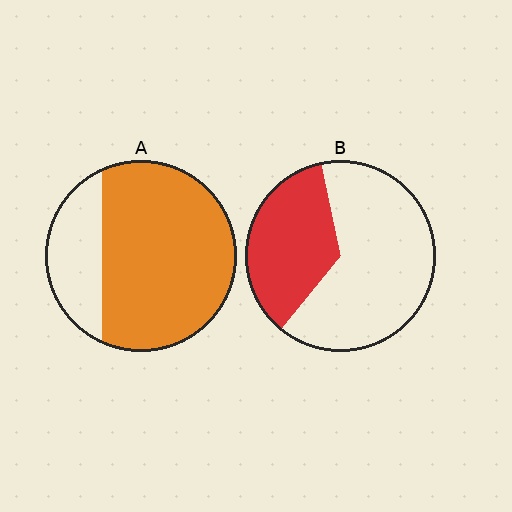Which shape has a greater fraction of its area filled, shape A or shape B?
Shape A.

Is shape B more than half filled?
No.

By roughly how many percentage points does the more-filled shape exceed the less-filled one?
By roughly 40 percentage points (A over B).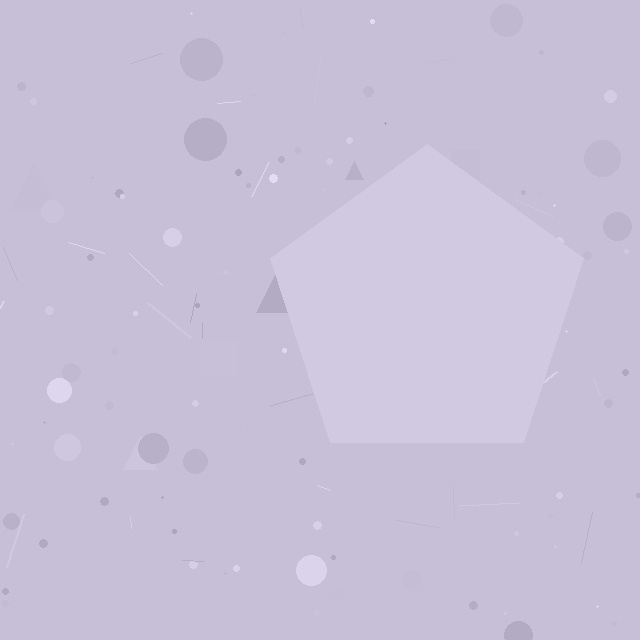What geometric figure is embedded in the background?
A pentagon is embedded in the background.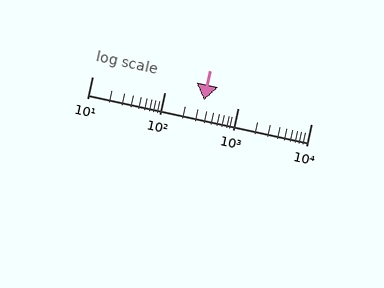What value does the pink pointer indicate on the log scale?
The pointer indicates approximately 340.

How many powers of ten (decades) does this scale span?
The scale spans 3 decades, from 10 to 10000.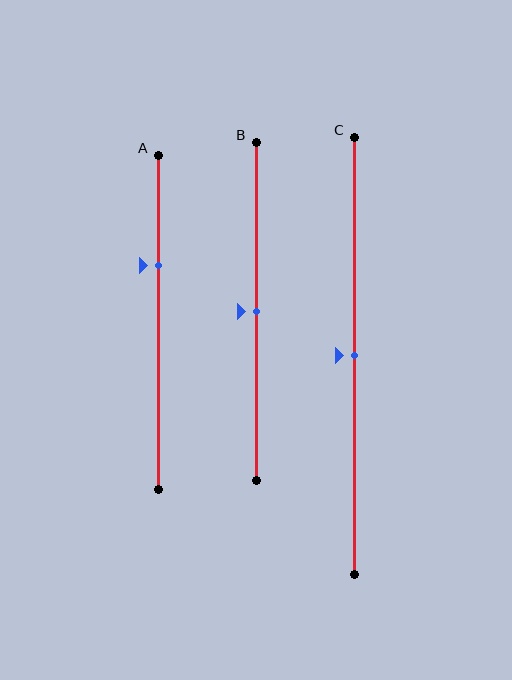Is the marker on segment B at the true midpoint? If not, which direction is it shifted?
Yes, the marker on segment B is at the true midpoint.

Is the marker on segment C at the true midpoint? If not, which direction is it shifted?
Yes, the marker on segment C is at the true midpoint.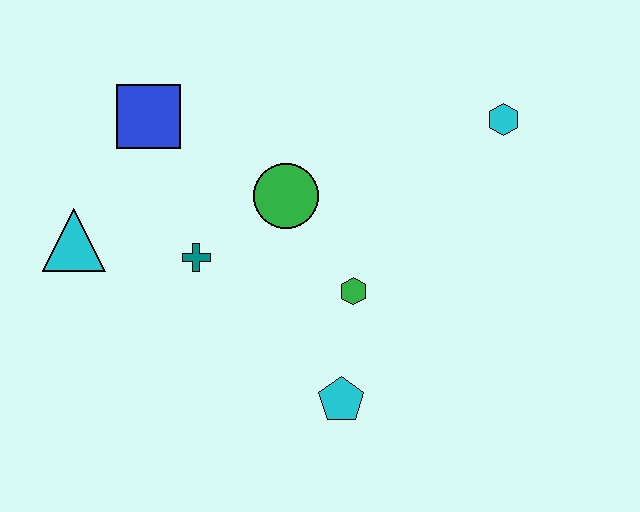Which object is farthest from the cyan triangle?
The cyan hexagon is farthest from the cyan triangle.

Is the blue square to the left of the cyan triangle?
No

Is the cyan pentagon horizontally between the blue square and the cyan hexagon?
Yes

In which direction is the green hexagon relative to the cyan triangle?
The green hexagon is to the right of the cyan triangle.